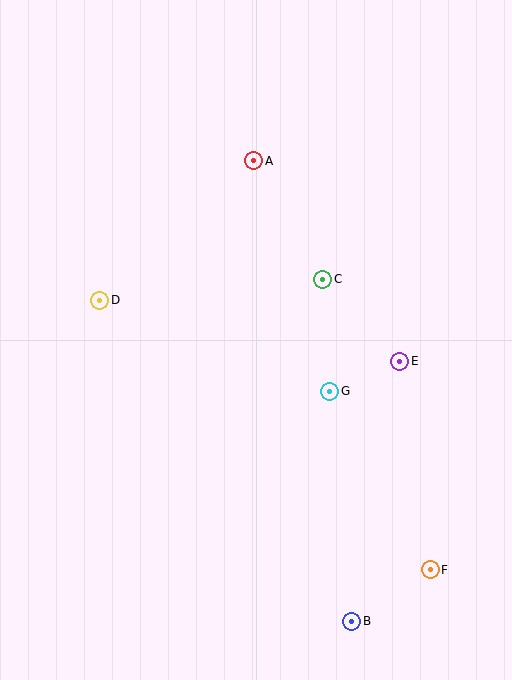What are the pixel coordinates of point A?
Point A is at (254, 161).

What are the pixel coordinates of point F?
Point F is at (430, 570).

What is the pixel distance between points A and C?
The distance between A and C is 137 pixels.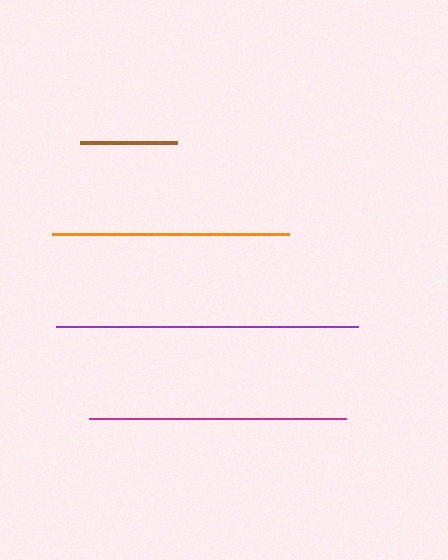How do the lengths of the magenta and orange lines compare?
The magenta and orange lines are approximately the same length.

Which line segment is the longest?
The purple line is the longest at approximately 302 pixels.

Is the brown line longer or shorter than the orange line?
The orange line is longer than the brown line.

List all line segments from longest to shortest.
From longest to shortest: purple, magenta, orange, brown.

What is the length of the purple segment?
The purple segment is approximately 302 pixels long.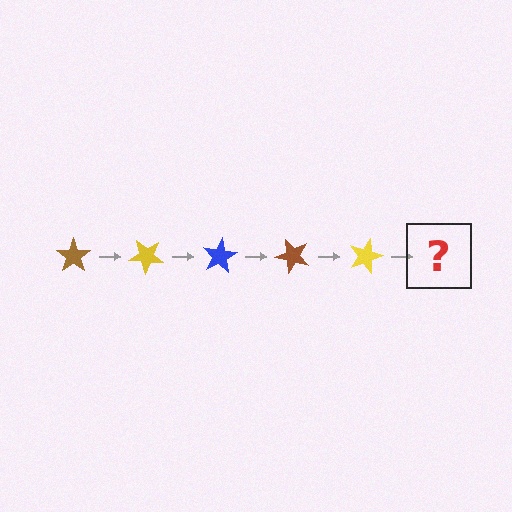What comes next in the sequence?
The next element should be a blue star, rotated 200 degrees from the start.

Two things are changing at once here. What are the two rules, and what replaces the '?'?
The two rules are that it rotates 40 degrees each step and the color cycles through brown, yellow, and blue. The '?' should be a blue star, rotated 200 degrees from the start.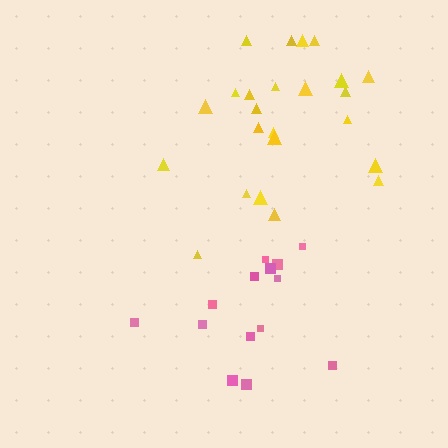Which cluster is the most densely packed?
Pink.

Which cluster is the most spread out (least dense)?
Yellow.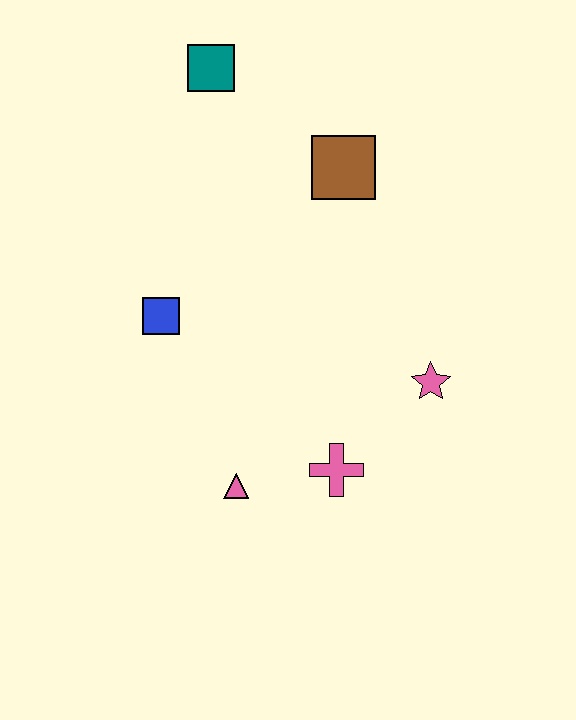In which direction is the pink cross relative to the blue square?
The pink cross is to the right of the blue square.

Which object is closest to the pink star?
The pink cross is closest to the pink star.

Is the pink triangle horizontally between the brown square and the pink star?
No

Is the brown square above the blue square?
Yes